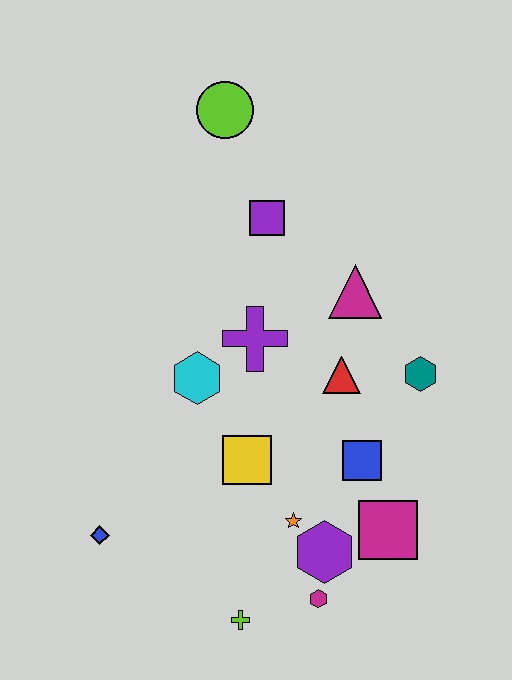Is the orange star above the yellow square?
No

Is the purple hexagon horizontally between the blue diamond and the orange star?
No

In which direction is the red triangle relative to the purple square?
The red triangle is below the purple square.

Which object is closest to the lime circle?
The purple square is closest to the lime circle.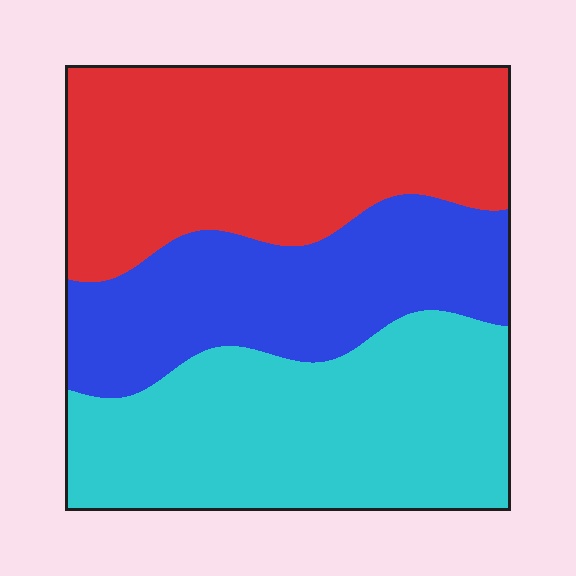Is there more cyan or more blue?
Cyan.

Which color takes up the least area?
Blue, at roughly 25%.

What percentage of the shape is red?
Red takes up between a quarter and a half of the shape.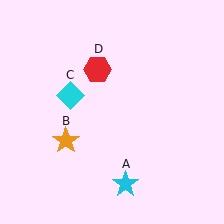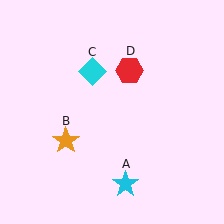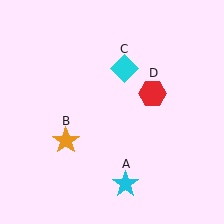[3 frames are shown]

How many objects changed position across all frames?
2 objects changed position: cyan diamond (object C), red hexagon (object D).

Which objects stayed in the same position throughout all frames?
Cyan star (object A) and orange star (object B) remained stationary.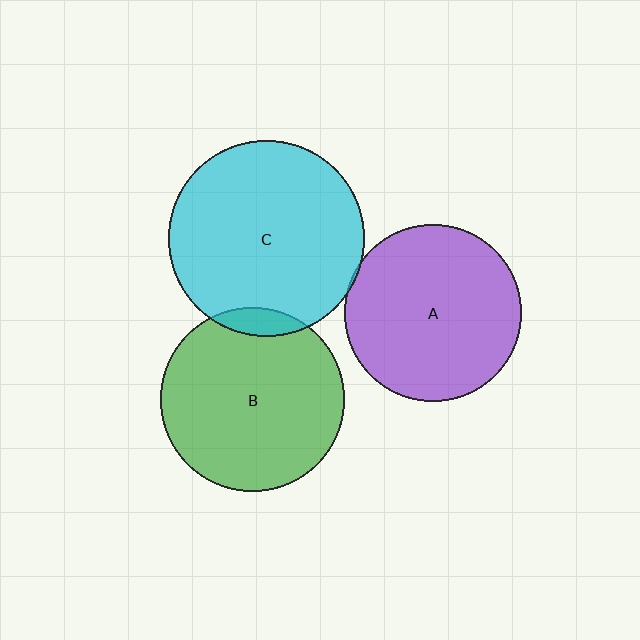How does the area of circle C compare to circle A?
Approximately 1.2 times.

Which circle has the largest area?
Circle C (cyan).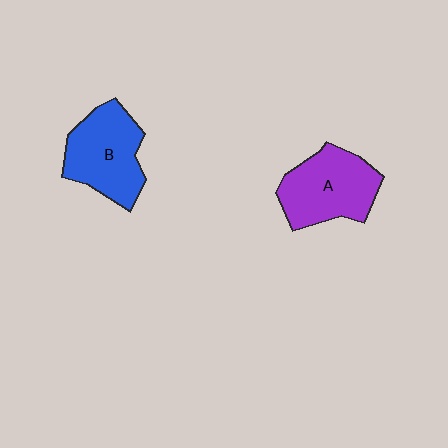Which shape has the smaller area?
Shape B (blue).